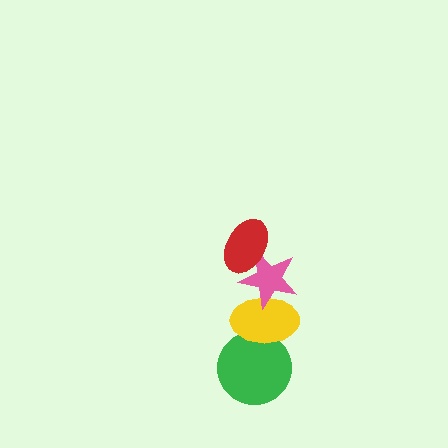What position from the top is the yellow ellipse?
The yellow ellipse is 3rd from the top.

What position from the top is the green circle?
The green circle is 4th from the top.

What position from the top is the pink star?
The pink star is 2nd from the top.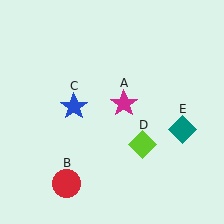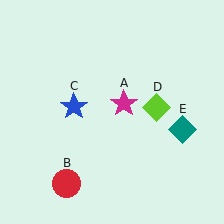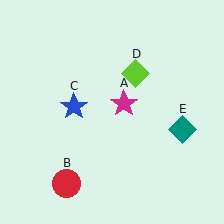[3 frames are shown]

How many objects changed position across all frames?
1 object changed position: lime diamond (object D).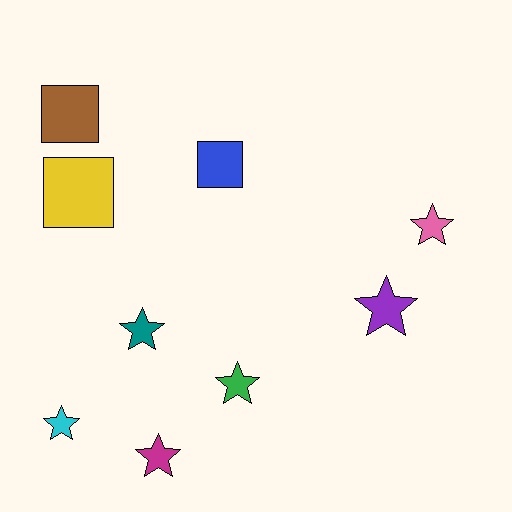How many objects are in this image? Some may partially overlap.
There are 9 objects.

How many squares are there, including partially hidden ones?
There are 3 squares.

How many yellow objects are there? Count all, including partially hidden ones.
There is 1 yellow object.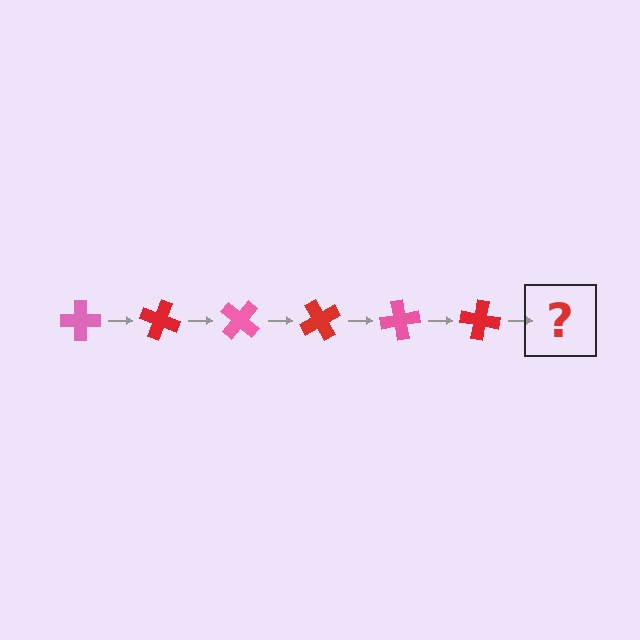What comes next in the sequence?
The next element should be a pink cross, rotated 120 degrees from the start.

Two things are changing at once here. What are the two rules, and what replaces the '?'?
The two rules are that it rotates 20 degrees each step and the color cycles through pink and red. The '?' should be a pink cross, rotated 120 degrees from the start.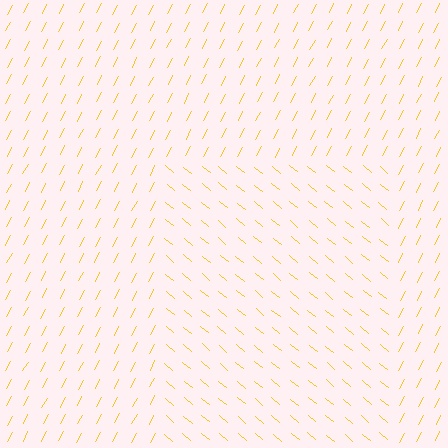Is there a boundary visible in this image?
Yes, there is a texture boundary formed by a change in line orientation.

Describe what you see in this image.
The image is filled with small yellow line segments. A rectangle region in the image has lines oriented differently from the surrounding lines, creating a visible texture boundary.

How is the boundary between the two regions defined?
The boundary is defined purely by a change in line orientation (approximately 78 degrees difference). All lines are the same color and thickness.